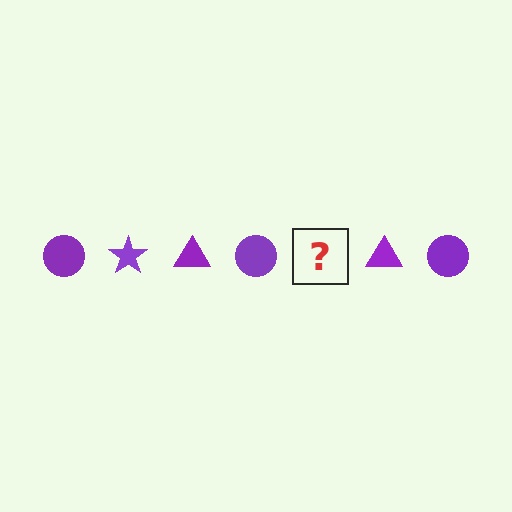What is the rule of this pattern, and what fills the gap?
The rule is that the pattern cycles through circle, star, triangle shapes in purple. The gap should be filled with a purple star.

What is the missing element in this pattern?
The missing element is a purple star.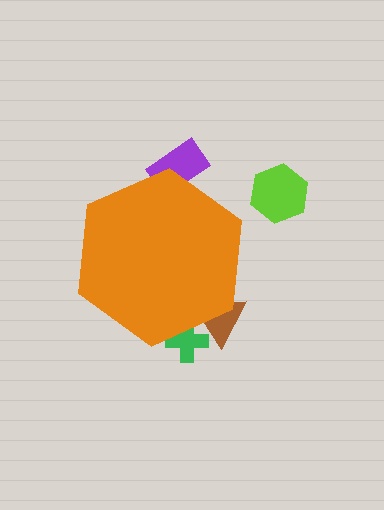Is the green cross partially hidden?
Yes, the green cross is partially hidden behind the orange hexagon.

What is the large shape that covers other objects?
An orange hexagon.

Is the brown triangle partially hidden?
Yes, the brown triangle is partially hidden behind the orange hexagon.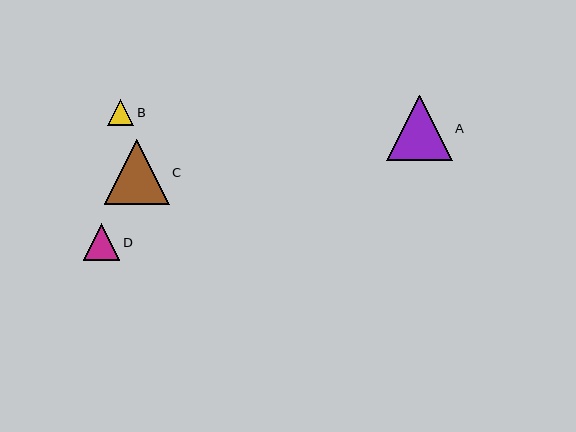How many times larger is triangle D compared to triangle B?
Triangle D is approximately 1.4 times the size of triangle B.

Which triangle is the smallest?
Triangle B is the smallest with a size of approximately 26 pixels.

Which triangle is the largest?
Triangle A is the largest with a size of approximately 66 pixels.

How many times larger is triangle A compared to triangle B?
Triangle A is approximately 2.5 times the size of triangle B.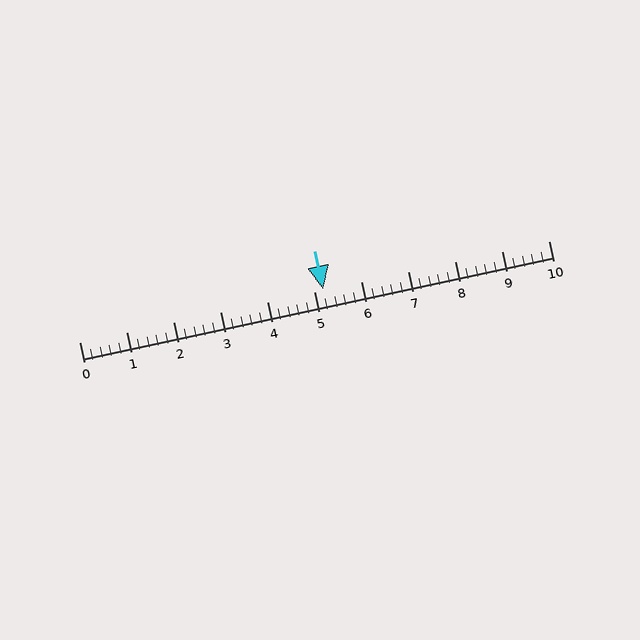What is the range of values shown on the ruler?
The ruler shows values from 0 to 10.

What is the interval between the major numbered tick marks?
The major tick marks are spaced 1 units apart.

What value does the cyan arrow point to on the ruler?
The cyan arrow points to approximately 5.2.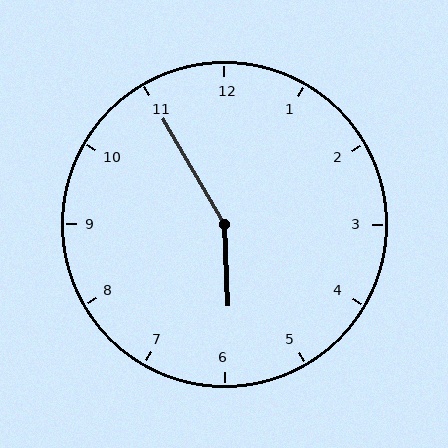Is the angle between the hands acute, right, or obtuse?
It is obtuse.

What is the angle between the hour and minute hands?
Approximately 152 degrees.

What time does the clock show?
5:55.